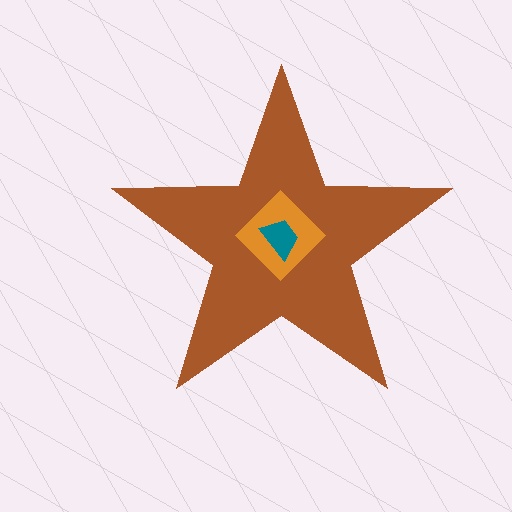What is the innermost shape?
The teal trapezoid.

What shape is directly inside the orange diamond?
The teal trapezoid.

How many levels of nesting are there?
3.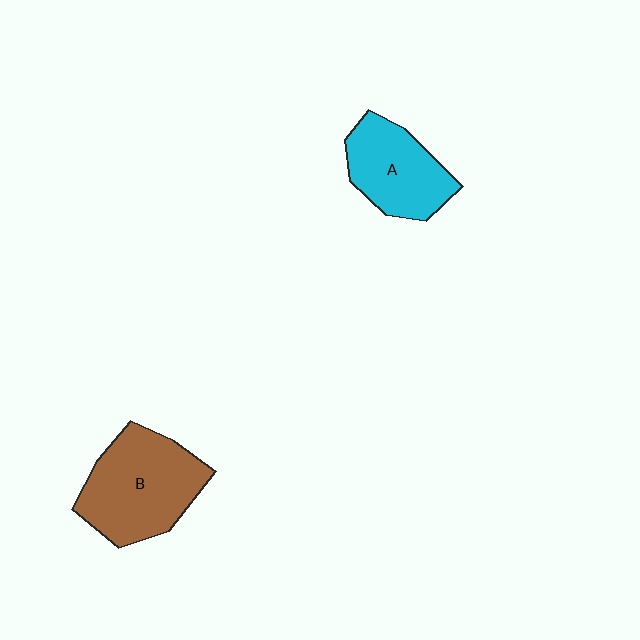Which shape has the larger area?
Shape B (brown).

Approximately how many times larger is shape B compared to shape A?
Approximately 1.4 times.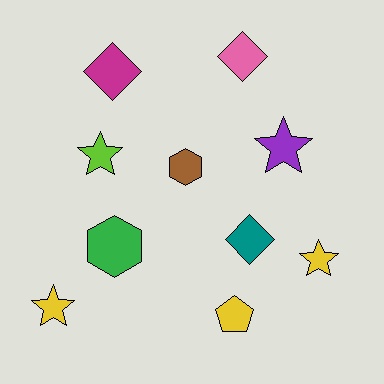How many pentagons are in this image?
There is 1 pentagon.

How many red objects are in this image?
There are no red objects.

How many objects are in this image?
There are 10 objects.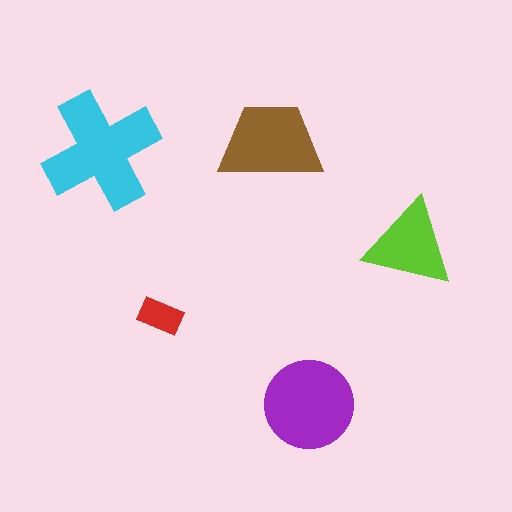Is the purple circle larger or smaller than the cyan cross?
Smaller.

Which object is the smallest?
The red rectangle.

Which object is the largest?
The cyan cross.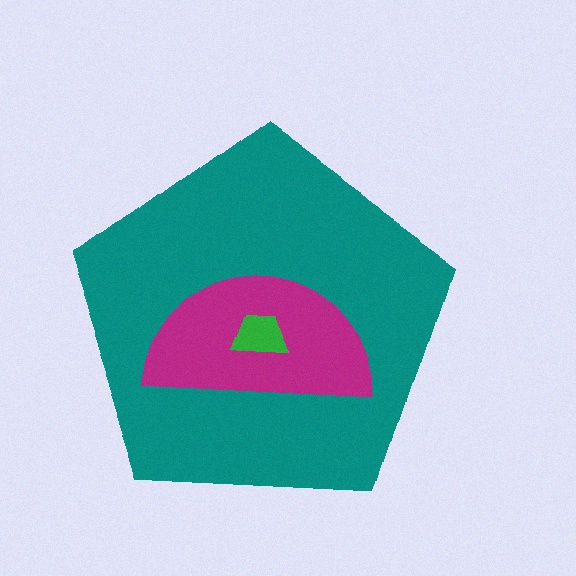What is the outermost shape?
The teal pentagon.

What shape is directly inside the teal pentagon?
The magenta semicircle.